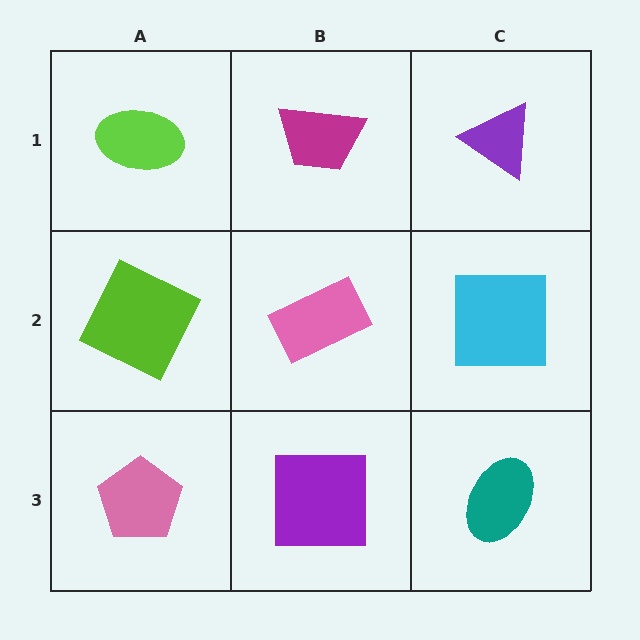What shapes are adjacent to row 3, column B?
A pink rectangle (row 2, column B), a pink pentagon (row 3, column A), a teal ellipse (row 3, column C).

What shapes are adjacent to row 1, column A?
A lime square (row 2, column A), a magenta trapezoid (row 1, column B).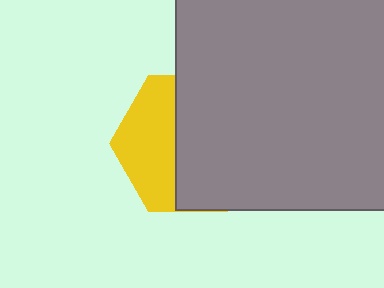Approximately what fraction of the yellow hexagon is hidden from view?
Roughly 61% of the yellow hexagon is hidden behind the gray rectangle.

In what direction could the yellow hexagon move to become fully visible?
The yellow hexagon could move left. That would shift it out from behind the gray rectangle entirely.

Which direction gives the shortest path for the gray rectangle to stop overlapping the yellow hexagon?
Moving right gives the shortest separation.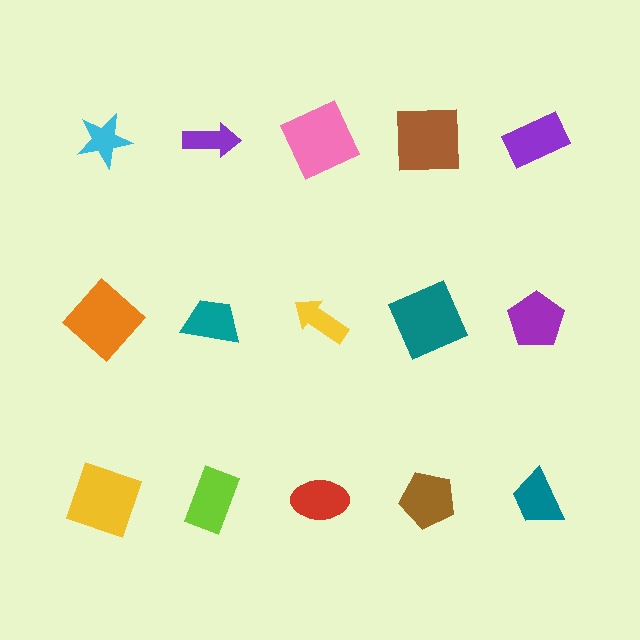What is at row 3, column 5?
A teal trapezoid.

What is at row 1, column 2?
A purple arrow.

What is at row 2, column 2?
A teal trapezoid.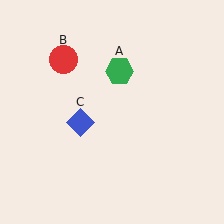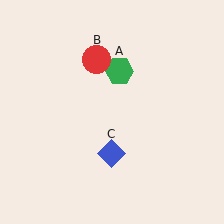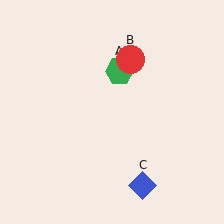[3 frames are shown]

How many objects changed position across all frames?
2 objects changed position: red circle (object B), blue diamond (object C).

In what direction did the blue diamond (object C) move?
The blue diamond (object C) moved down and to the right.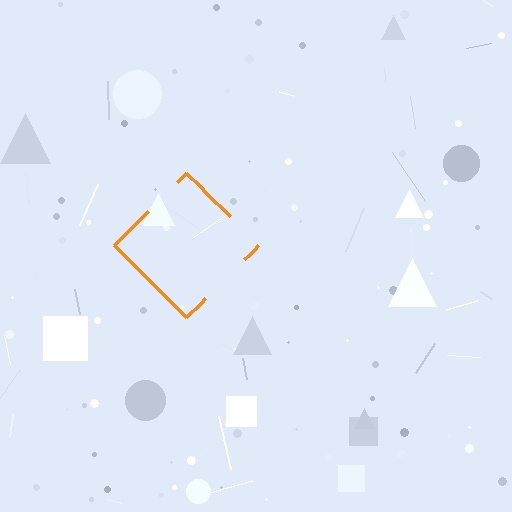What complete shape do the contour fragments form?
The contour fragments form a diamond.